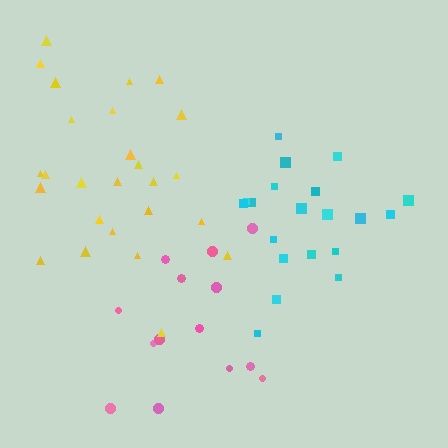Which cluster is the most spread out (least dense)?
Pink.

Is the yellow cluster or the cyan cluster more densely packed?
Cyan.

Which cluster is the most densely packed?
Cyan.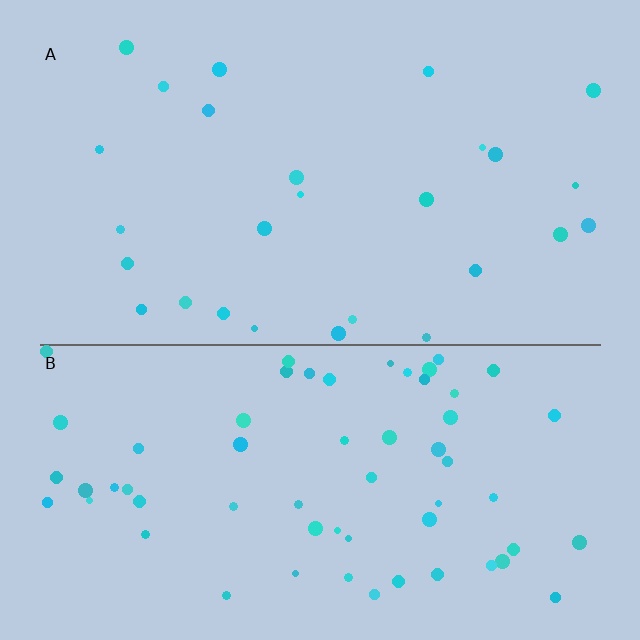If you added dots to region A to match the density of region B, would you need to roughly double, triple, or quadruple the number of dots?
Approximately double.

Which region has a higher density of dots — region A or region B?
B (the bottom).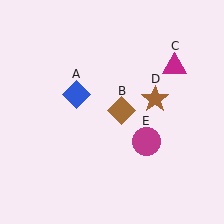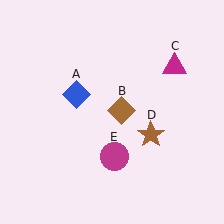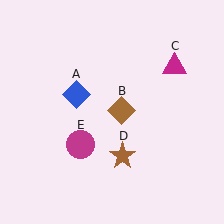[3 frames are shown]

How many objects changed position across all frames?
2 objects changed position: brown star (object D), magenta circle (object E).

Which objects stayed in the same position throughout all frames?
Blue diamond (object A) and brown diamond (object B) and magenta triangle (object C) remained stationary.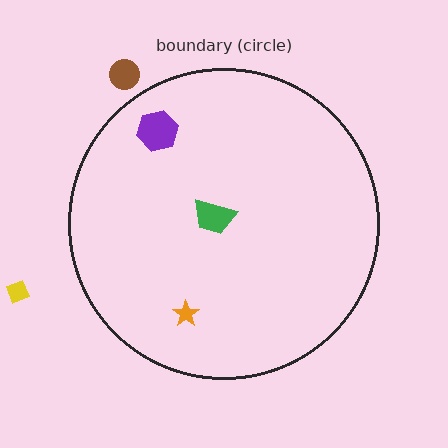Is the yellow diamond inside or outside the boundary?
Outside.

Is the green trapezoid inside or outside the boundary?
Inside.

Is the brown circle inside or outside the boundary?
Outside.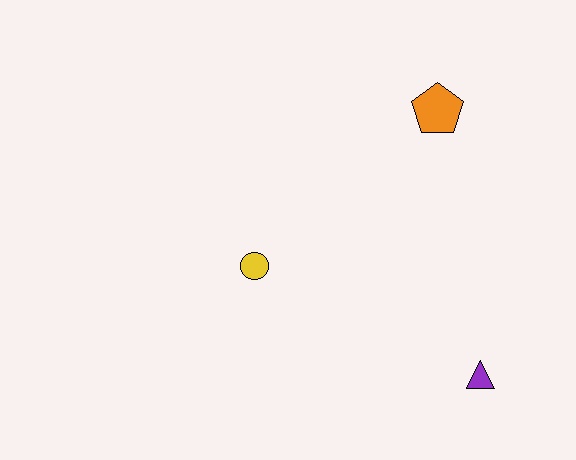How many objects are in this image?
There are 3 objects.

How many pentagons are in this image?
There is 1 pentagon.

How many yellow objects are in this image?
There is 1 yellow object.